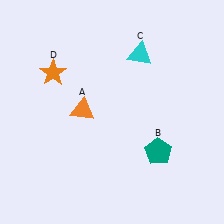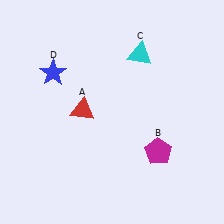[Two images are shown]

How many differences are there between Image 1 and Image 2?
There are 3 differences between the two images.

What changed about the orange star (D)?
In Image 1, D is orange. In Image 2, it changed to blue.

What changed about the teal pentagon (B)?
In Image 1, B is teal. In Image 2, it changed to magenta.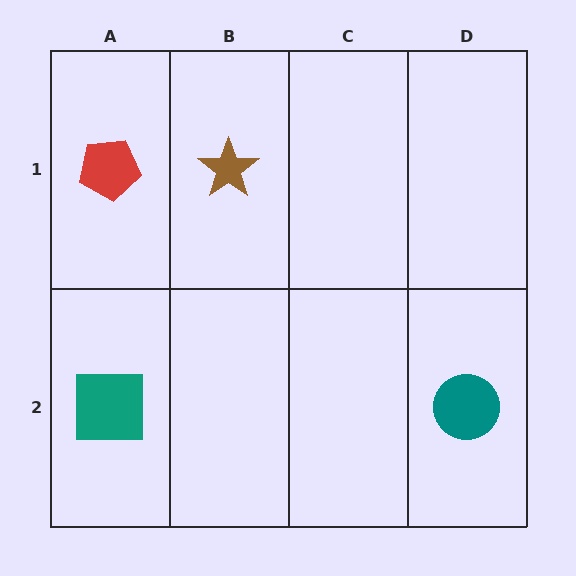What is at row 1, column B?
A brown star.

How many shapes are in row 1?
2 shapes.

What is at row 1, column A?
A red pentagon.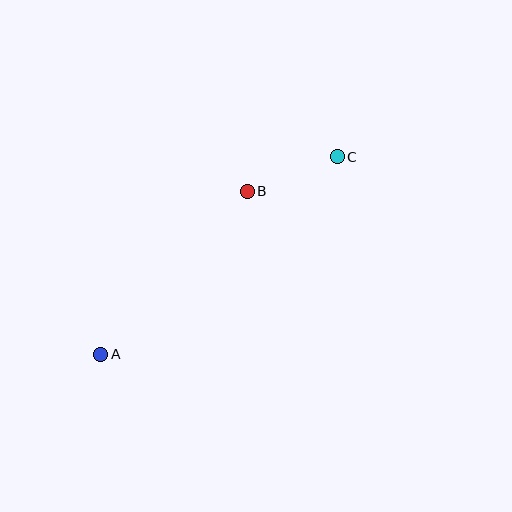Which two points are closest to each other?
Points B and C are closest to each other.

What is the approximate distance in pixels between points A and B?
The distance between A and B is approximately 219 pixels.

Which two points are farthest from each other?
Points A and C are farthest from each other.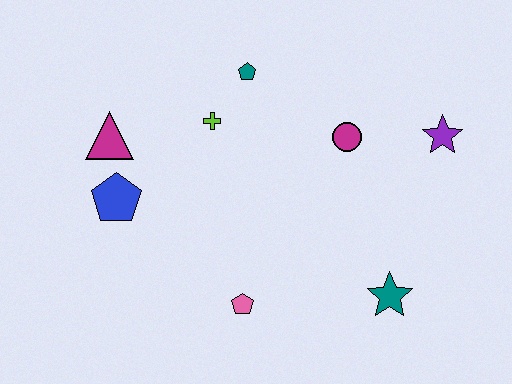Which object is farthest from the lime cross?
The teal star is farthest from the lime cross.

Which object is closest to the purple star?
The magenta circle is closest to the purple star.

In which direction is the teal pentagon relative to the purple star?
The teal pentagon is to the left of the purple star.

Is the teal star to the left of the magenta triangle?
No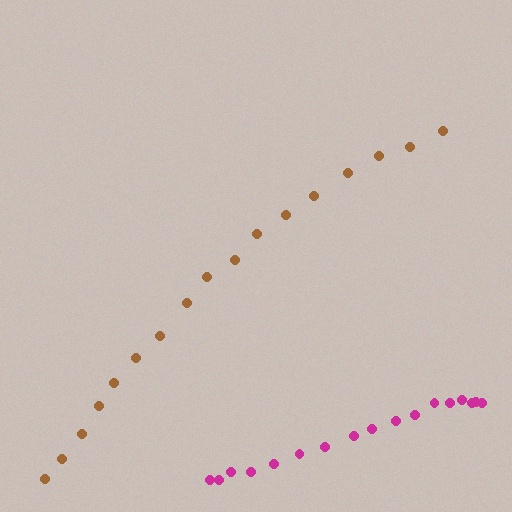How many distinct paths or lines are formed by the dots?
There are 2 distinct paths.